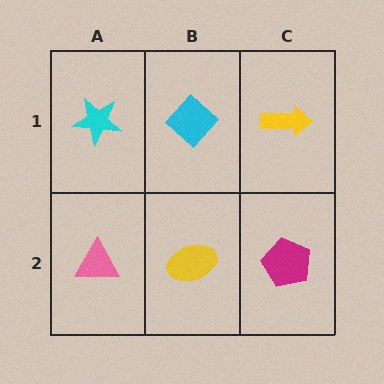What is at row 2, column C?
A magenta pentagon.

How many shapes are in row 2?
3 shapes.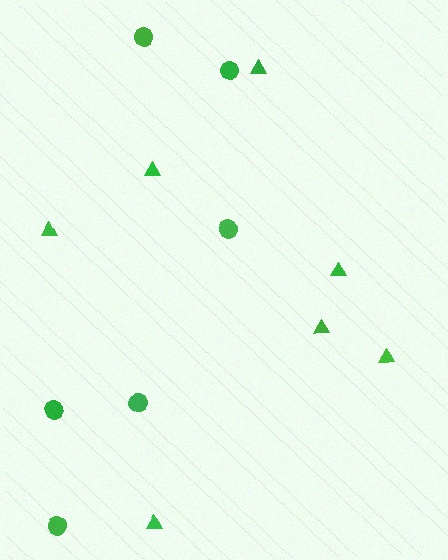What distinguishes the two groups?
There are 2 groups: one group of triangles (7) and one group of circles (6).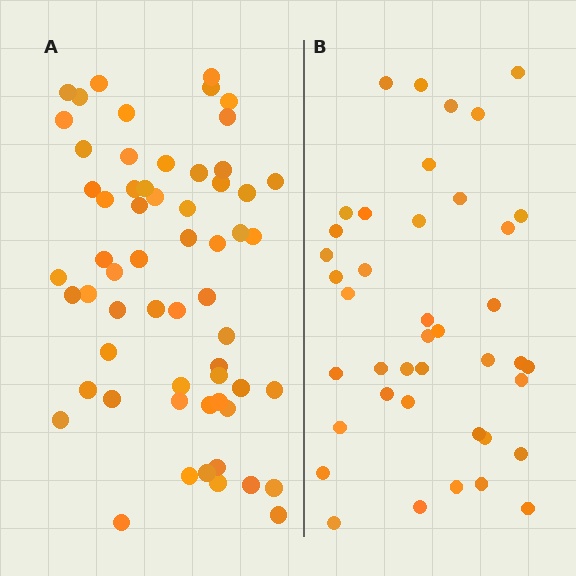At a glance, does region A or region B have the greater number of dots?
Region A (the left region) has more dots.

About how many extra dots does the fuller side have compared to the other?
Region A has approximately 20 more dots than region B.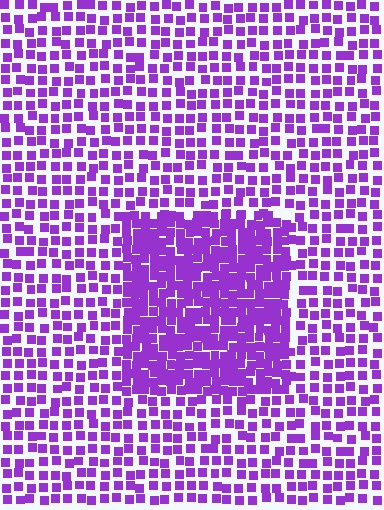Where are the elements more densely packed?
The elements are more densely packed inside the rectangle boundary.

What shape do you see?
I see a rectangle.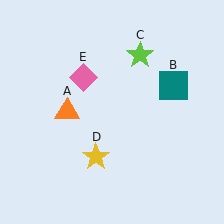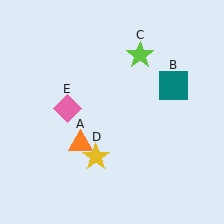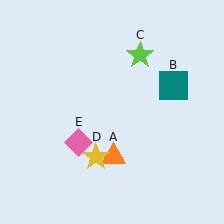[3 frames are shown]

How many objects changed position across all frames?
2 objects changed position: orange triangle (object A), pink diamond (object E).